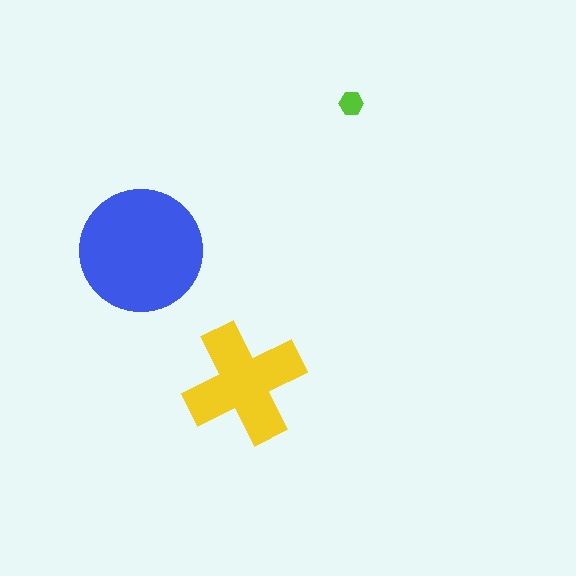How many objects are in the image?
There are 3 objects in the image.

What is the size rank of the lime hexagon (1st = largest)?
3rd.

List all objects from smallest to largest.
The lime hexagon, the yellow cross, the blue circle.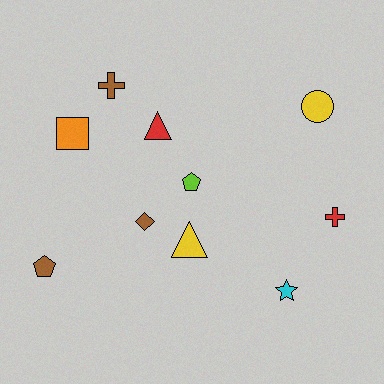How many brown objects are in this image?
There are 3 brown objects.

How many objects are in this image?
There are 10 objects.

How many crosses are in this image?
There are 2 crosses.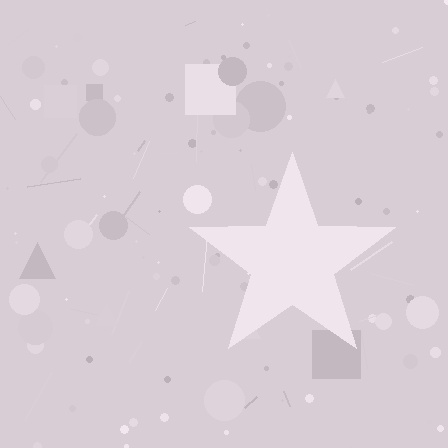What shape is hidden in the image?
A star is hidden in the image.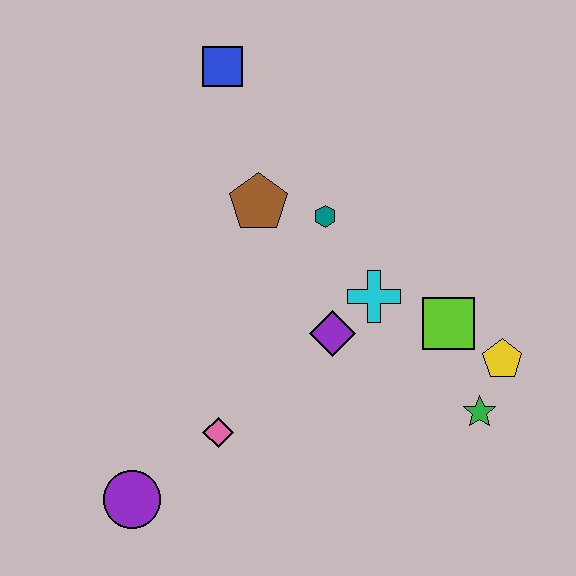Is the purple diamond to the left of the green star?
Yes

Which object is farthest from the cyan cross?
The purple circle is farthest from the cyan cross.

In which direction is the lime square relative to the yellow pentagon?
The lime square is to the left of the yellow pentagon.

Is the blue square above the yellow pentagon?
Yes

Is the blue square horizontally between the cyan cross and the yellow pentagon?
No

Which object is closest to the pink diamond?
The purple circle is closest to the pink diamond.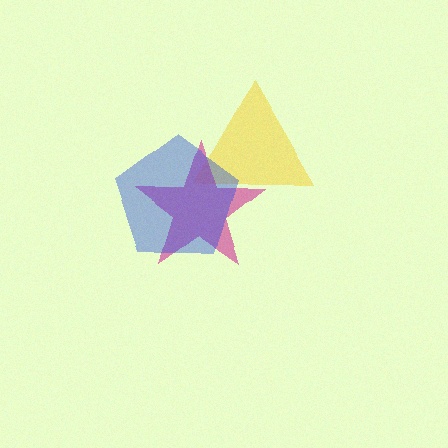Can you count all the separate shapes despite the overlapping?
Yes, there are 3 separate shapes.